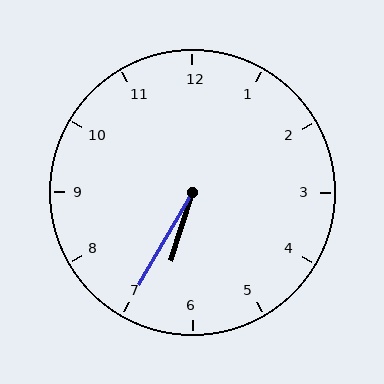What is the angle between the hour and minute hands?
Approximately 12 degrees.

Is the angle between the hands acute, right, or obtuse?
It is acute.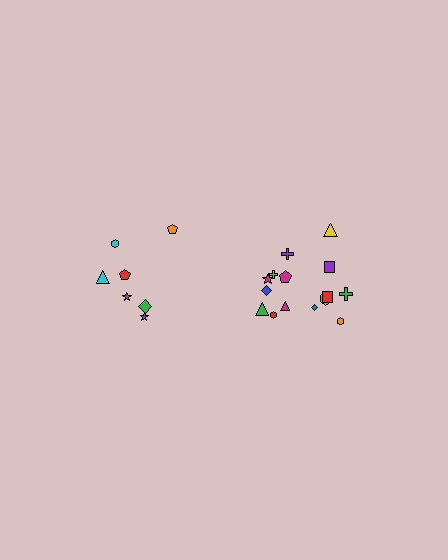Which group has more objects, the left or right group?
The right group.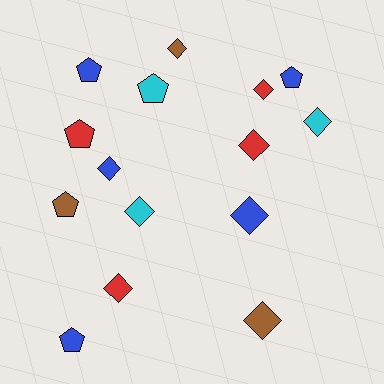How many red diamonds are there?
There are 3 red diamonds.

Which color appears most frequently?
Blue, with 5 objects.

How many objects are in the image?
There are 15 objects.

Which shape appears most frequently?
Diamond, with 9 objects.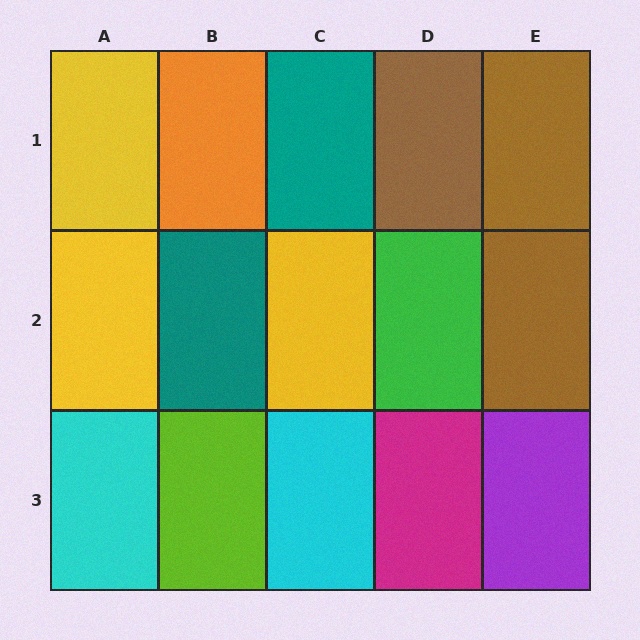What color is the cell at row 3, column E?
Purple.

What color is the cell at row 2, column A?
Yellow.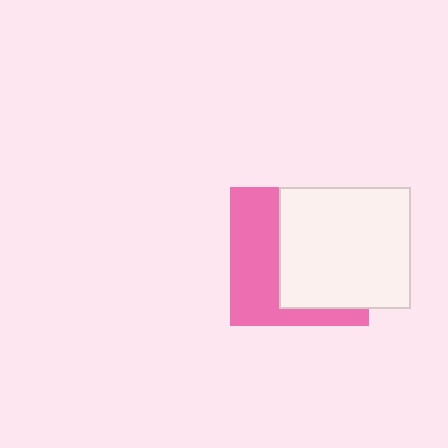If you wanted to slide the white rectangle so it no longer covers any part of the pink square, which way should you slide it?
Slide it right — that is the most direct way to separate the two shapes.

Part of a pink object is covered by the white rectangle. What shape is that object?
It is a square.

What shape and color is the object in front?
The object in front is a white rectangle.